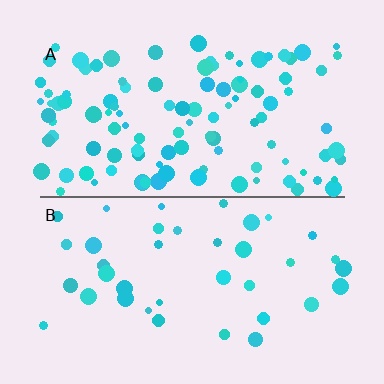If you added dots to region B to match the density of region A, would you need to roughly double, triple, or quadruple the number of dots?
Approximately triple.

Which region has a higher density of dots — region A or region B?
A (the top).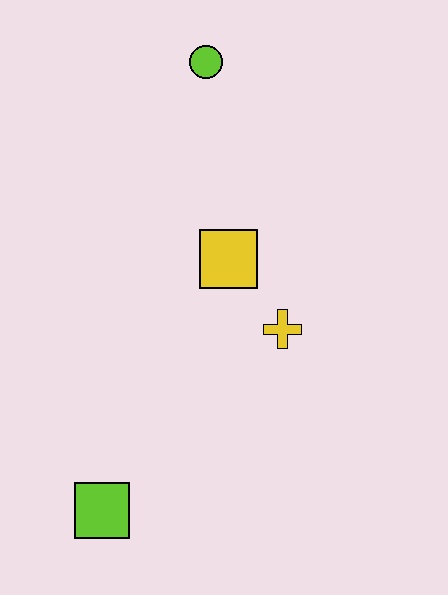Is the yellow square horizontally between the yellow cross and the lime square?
Yes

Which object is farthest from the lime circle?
The lime square is farthest from the lime circle.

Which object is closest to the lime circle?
The yellow square is closest to the lime circle.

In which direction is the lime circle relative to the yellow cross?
The lime circle is above the yellow cross.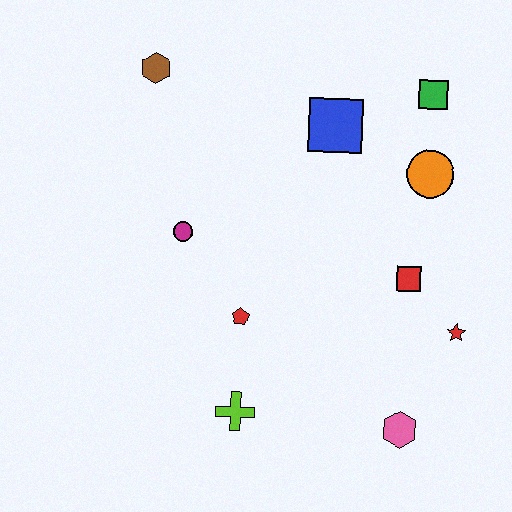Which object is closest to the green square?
The orange circle is closest to the green square.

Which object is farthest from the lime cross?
The green square is farthest from the lime cross.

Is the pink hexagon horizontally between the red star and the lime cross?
Yes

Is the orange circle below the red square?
No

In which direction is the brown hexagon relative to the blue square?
The brown hexagon is to the left of the blue square.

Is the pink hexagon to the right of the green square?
No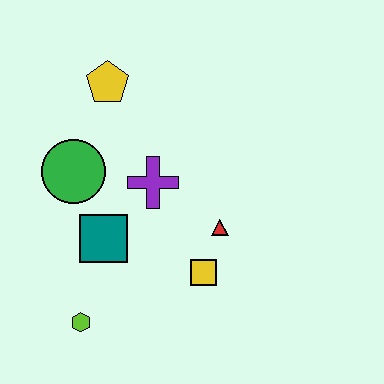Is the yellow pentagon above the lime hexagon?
Yes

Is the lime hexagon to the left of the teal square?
Yes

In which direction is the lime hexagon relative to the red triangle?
The lime hexagon is to the left of the red triangle.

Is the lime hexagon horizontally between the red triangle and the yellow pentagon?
No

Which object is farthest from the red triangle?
The yellow pentagon is farthest from the red triangle.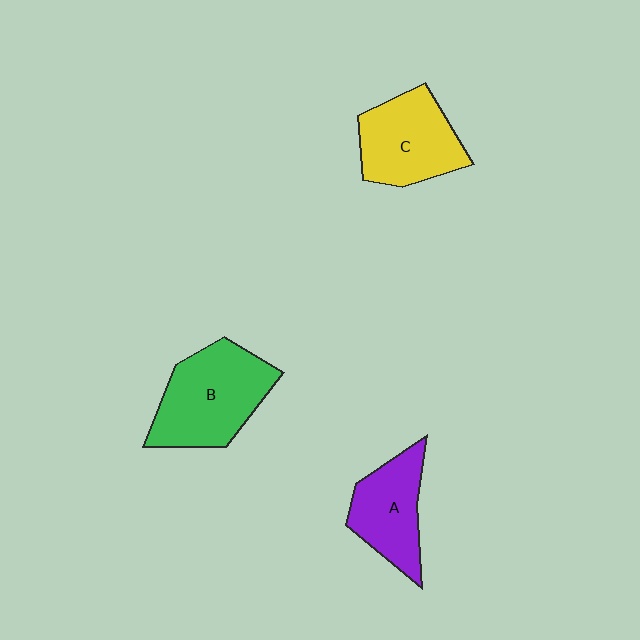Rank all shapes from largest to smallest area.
From largest to smallest: B (green), C (yellow), A (purple).